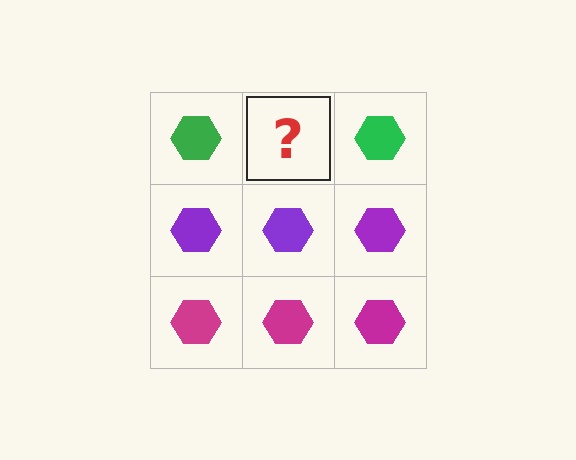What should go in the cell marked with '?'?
The missing cell should contain a green hexagon.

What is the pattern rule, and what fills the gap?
The rule is that each row has a consistent color. The gap should be filled with a green hexagon.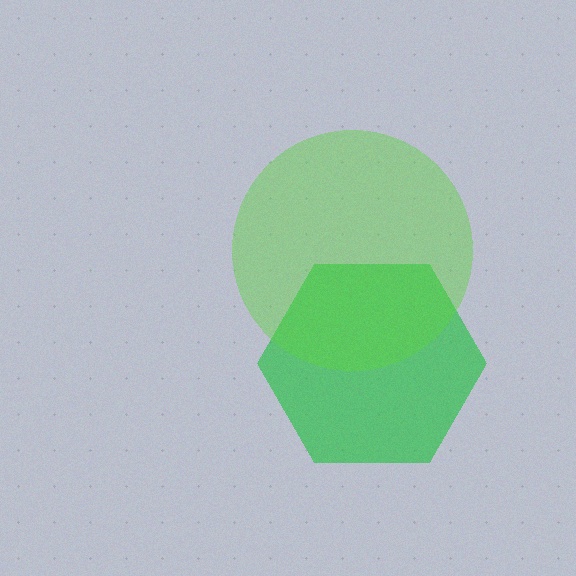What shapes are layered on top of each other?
The layered shapes are: a green hexagon, a lime circle.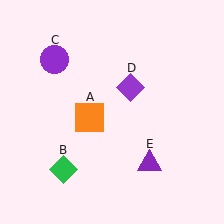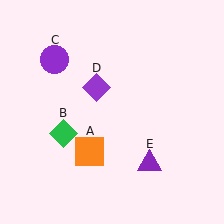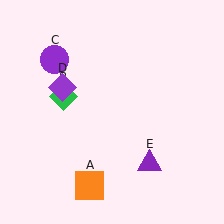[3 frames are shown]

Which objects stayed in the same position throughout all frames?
Purple circle (object C) and purple triangle (object E) remained stationary.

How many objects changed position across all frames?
3 objects changed position: orange square (object A), green diamond (object B), purple diamond (object D).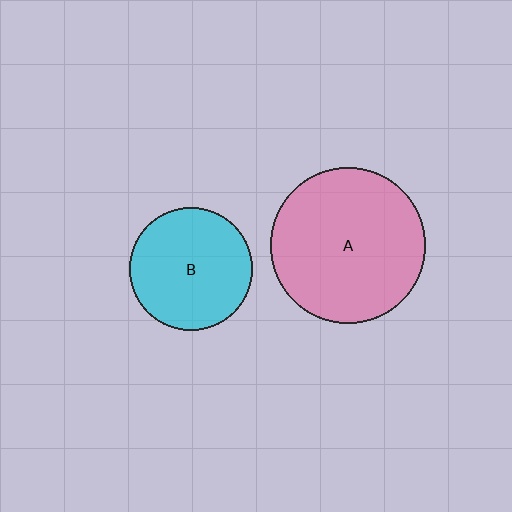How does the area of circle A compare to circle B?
Approximately 1.6 times.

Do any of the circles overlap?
No, none of the circles overlap.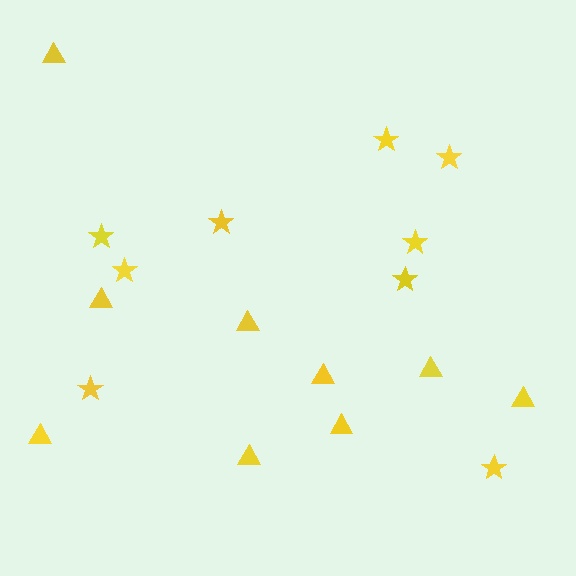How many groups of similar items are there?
There are 2 groups: one group of stars (9) and one group of triangles (9).